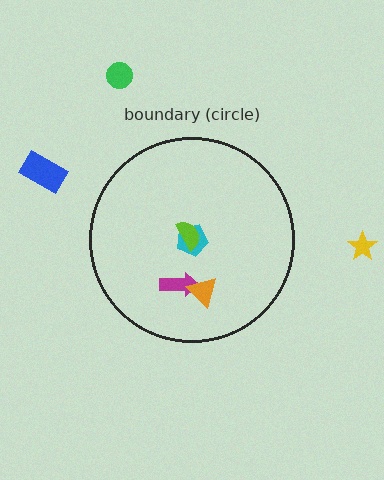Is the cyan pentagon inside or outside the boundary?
Inside.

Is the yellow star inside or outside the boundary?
Outside.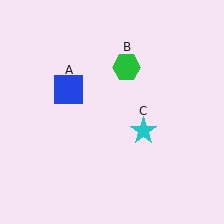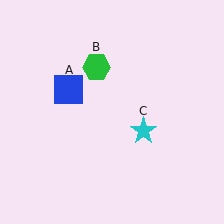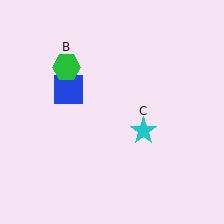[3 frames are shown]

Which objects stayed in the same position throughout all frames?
Blue square (object A) and cyan star (object C) remained stationary.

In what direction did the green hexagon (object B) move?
The green hexagon (object B) moved left.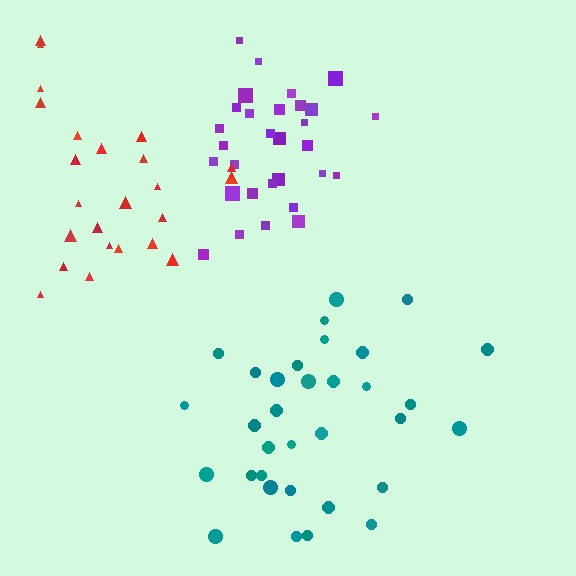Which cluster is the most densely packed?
Purple.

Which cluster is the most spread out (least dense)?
Red.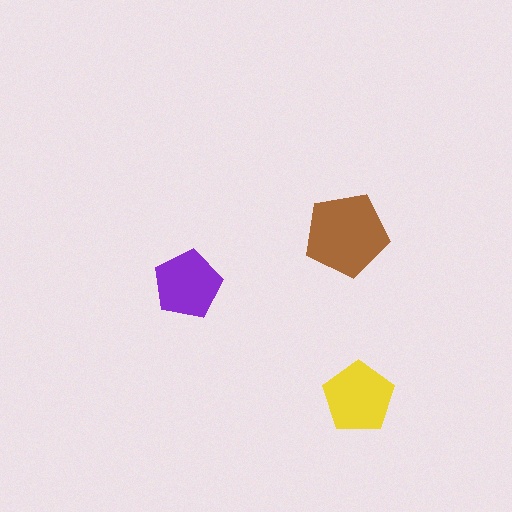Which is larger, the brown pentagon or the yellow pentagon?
The brown one.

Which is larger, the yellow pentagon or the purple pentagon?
The yellow one.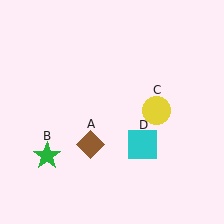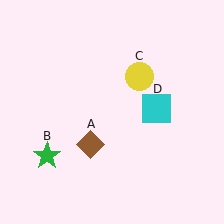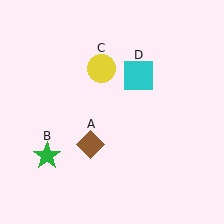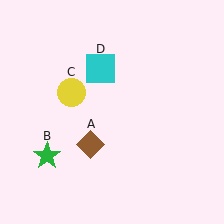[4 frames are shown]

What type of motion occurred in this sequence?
The yellow circle (object C), cyan square (object D) rotated counterclockwise around the center of the scene.